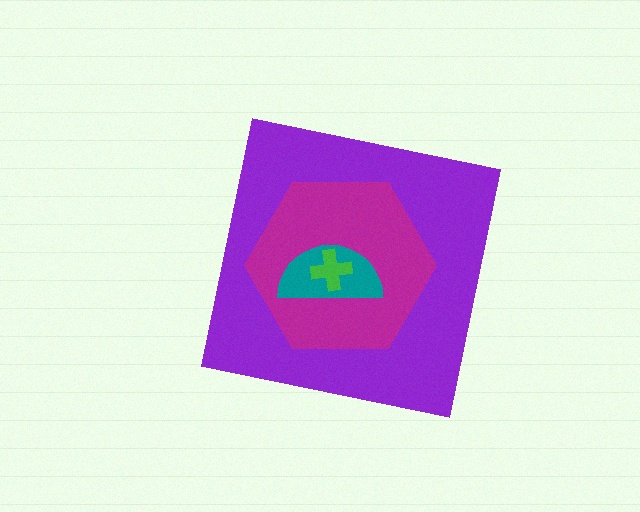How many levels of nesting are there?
4.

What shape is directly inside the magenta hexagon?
The teal semicircle.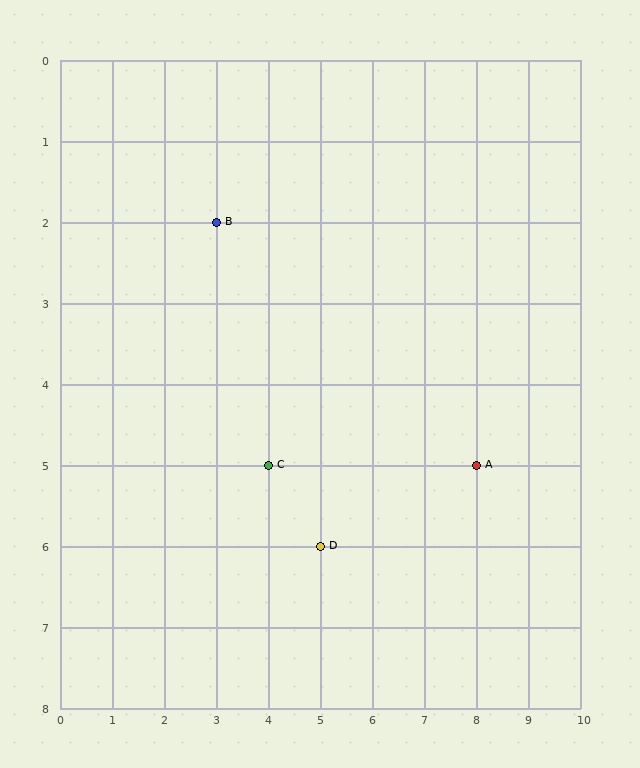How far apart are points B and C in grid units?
Points B and C are 1 column and 3 rows apart (about 3.2 grid units diagonally).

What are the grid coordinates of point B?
Point B is at grid coordinates (3, 2).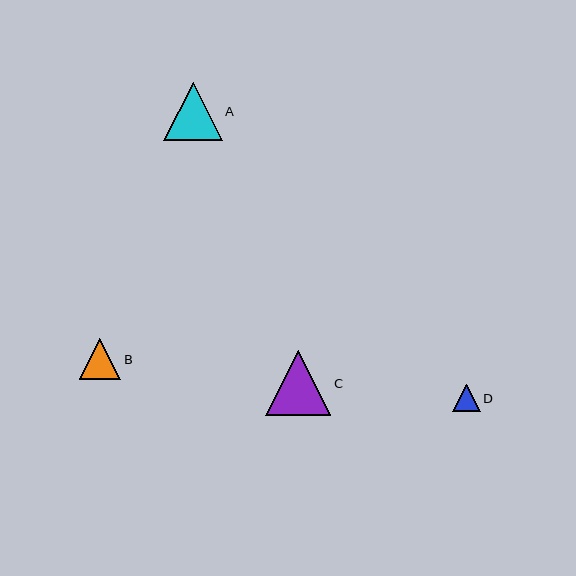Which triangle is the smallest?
Triangle D is the smallest with a size of approximately 28 pixels.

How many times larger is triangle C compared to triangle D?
Triangle C is approximately 2.4 times the size of triangle D.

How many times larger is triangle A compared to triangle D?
Triangle A is approximately 2.1 times the size of triangle D.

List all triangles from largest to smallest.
From largest to smallest: C, A, B, D.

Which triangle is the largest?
Triangle C is the largest with a size of approximately 65 pixels.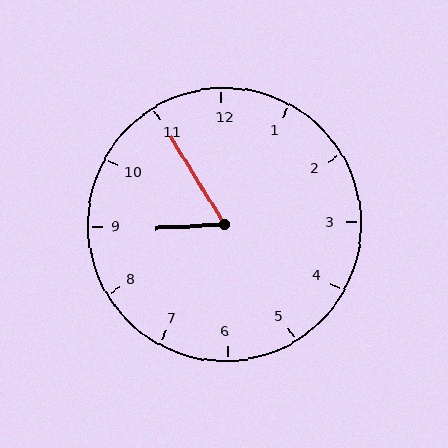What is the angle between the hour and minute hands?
Approximately 62 degrees.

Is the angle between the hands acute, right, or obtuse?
It is acute.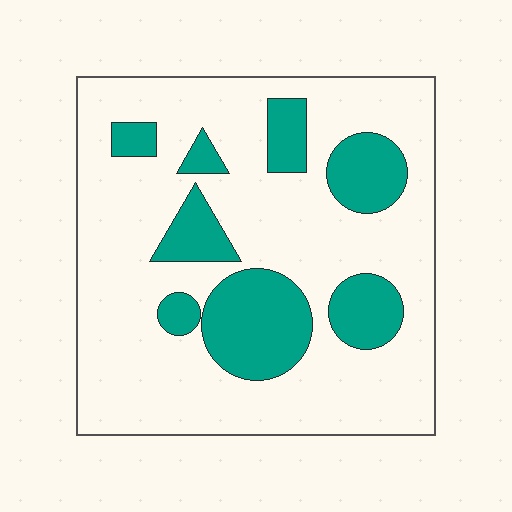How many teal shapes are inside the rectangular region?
8.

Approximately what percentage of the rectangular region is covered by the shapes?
Approximately 25%.